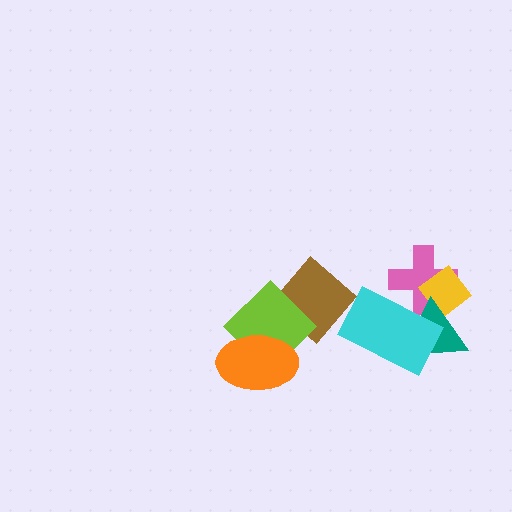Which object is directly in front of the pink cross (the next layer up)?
The yellow diamond is directly in front of the pink cross.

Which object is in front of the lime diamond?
The orange ellipse is in front of the lime diamond.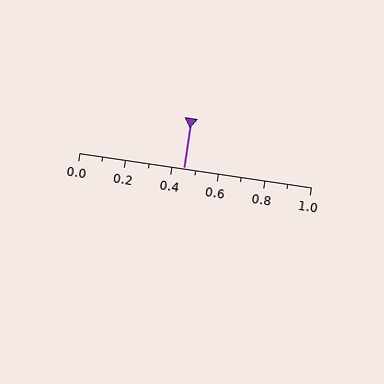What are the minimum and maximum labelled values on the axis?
The axis runs from 0.0 to 1.0.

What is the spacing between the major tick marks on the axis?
The major ticks are spaced 0.2 apart.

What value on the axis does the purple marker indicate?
The marker indicates approximately 0.45.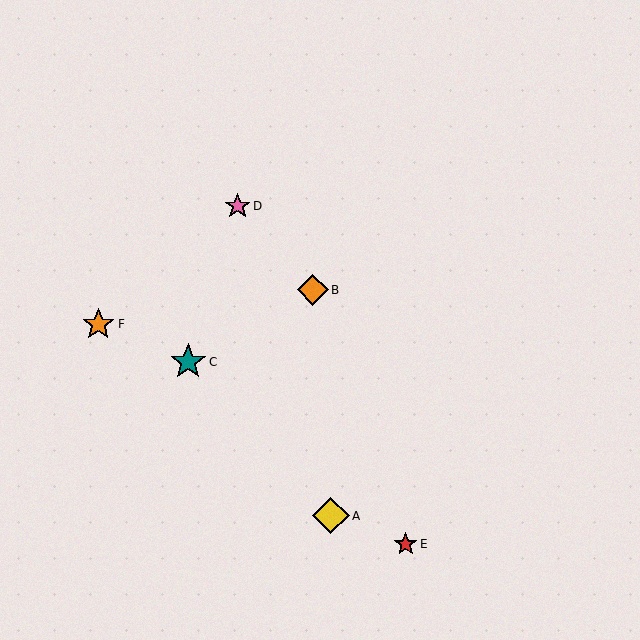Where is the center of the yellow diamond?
The center of the yellow diamond is at (331, 516).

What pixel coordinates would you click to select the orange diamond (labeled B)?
Click at (313, 290) to select the orange diamond B.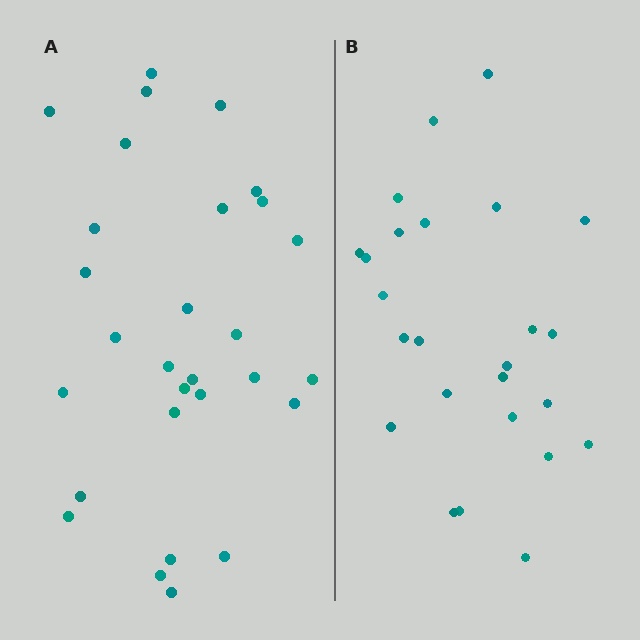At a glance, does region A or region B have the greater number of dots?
Region A (the left region) has more dots.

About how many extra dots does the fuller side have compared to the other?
Region A has about 4 more dots than region B.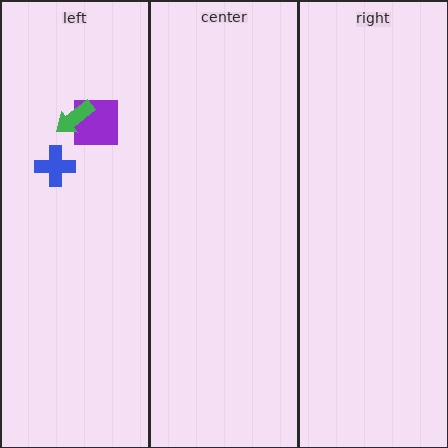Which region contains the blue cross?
The left region.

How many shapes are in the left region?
3.